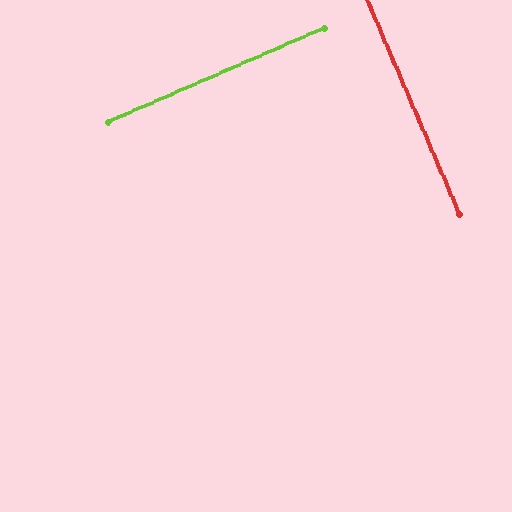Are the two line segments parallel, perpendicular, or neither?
Perpendicular — they meet at approximately 90°.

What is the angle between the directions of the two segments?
Approximately 90 degrees.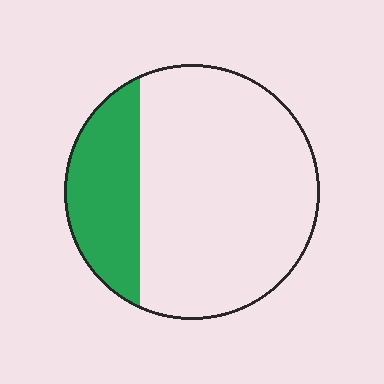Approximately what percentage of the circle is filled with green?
Approximately 25%.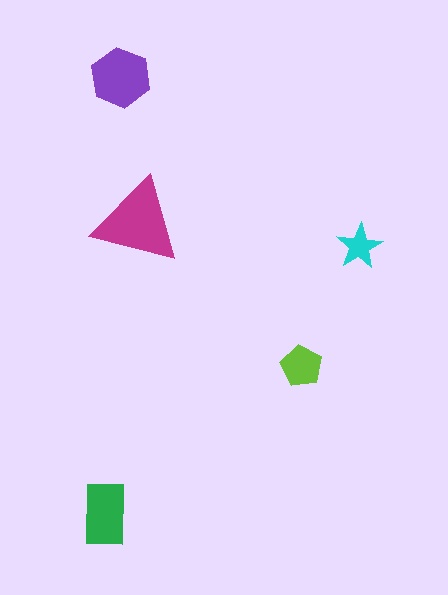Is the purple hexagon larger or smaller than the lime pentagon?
Larger.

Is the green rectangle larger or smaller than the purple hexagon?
Smaller.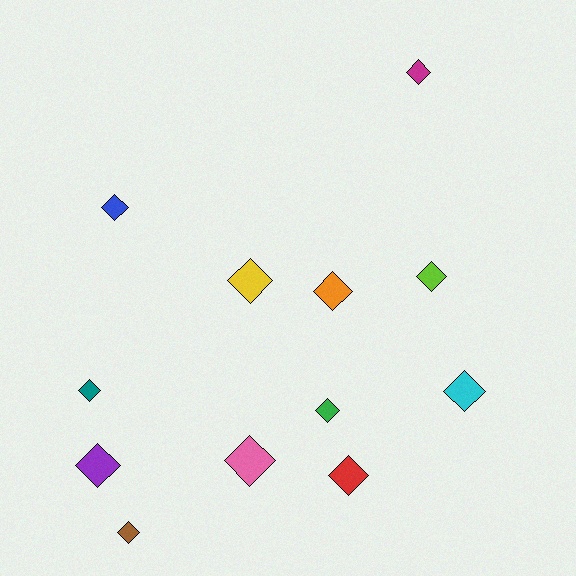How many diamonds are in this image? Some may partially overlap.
There are 12 diamonds.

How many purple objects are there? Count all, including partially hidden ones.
There is 1 purple object.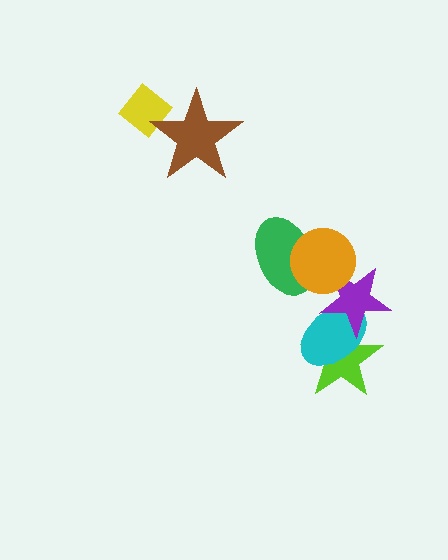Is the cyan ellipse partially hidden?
Yes, it is partially covered by another shape.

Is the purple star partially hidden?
Yes, it is partially covered by another shape.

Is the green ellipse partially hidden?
Yes, it is partially covered by another shape.